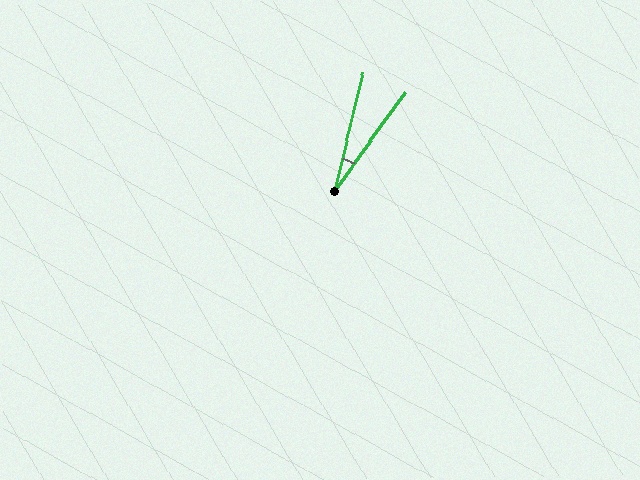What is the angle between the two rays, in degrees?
Approximately 22 degrees.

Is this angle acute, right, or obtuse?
It is acute.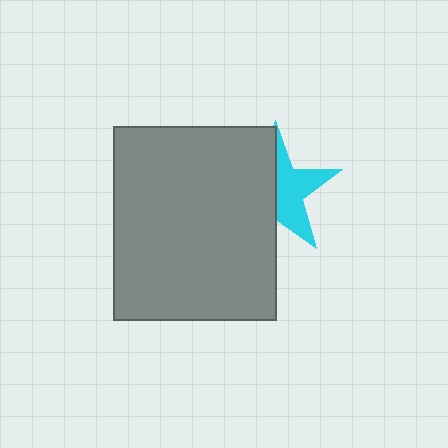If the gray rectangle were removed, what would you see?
You would see the complete cyan star.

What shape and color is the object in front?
The object in front is a gray rectangle.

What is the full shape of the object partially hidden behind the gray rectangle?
The partially hidden object is a cyan star.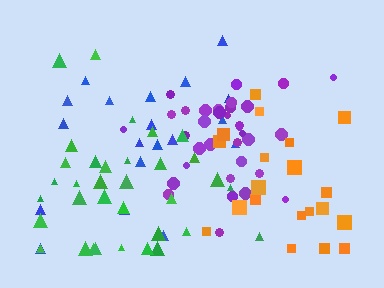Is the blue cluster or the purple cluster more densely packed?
Purple.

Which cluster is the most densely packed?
Purple.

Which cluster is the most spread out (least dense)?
Blue.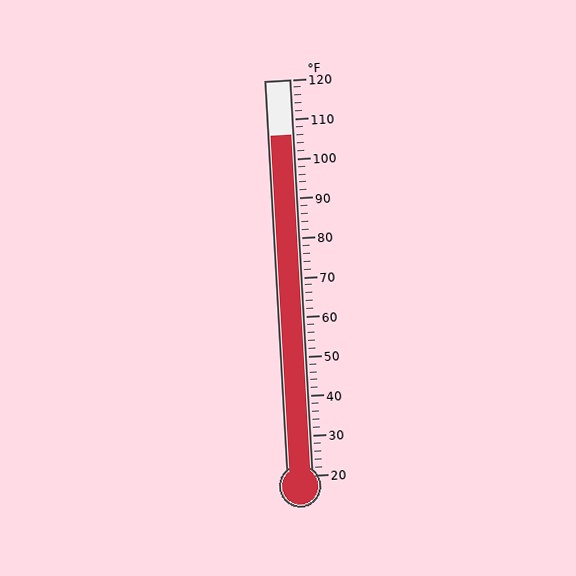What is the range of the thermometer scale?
The thermometer scale ranges from 20°F to 120°F.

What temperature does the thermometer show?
The thermometer shows approximately 106°F.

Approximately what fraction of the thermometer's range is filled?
The thermometer is filled to approximately 85% of its range.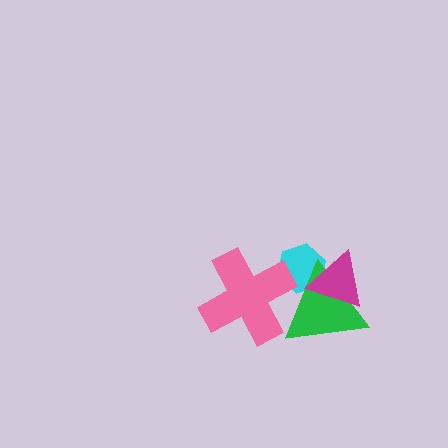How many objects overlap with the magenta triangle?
2 objects overlap with the magenta triangle.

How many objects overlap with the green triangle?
3 objects overlap with the green triangle.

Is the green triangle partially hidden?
Yes, it is partially covered by another shape.